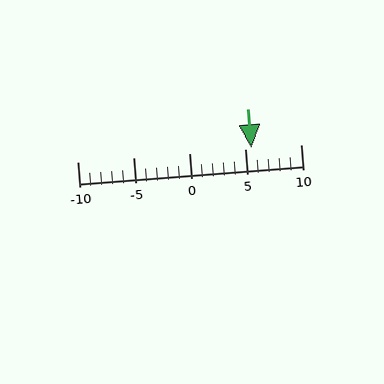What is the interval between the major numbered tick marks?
The major tick marks are spaced 5 units apart.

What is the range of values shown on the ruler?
The ruler shows values from -10 to 10.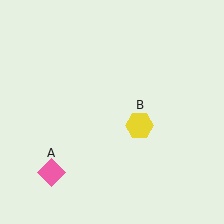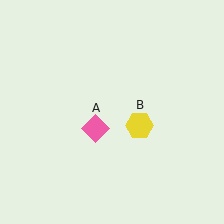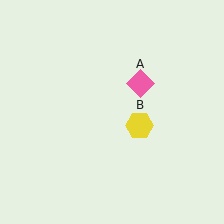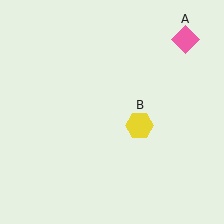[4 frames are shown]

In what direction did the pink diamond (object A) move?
The pink diamond (object A) moved up and to the right.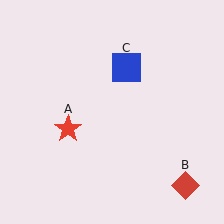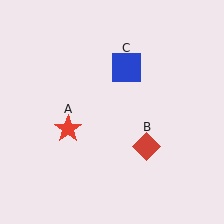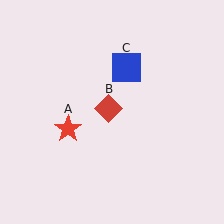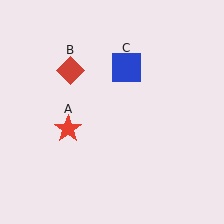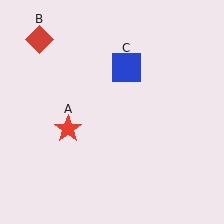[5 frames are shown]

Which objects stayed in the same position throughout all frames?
Red star (object A) and blue square (object C) remained stationary.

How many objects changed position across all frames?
1 object changed position: red diamond (object B).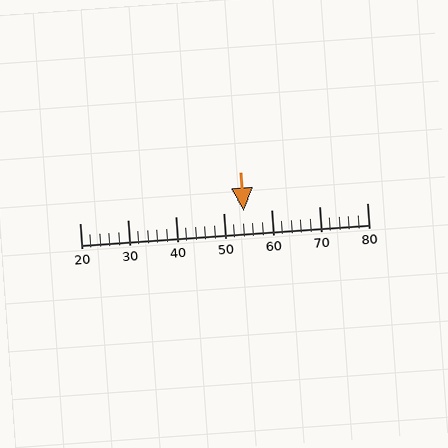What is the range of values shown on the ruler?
The ruler shows values from 20 to 80.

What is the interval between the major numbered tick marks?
The major tick marks are spaced 10 units apart.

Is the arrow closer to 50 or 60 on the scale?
The arrow is closer to 50.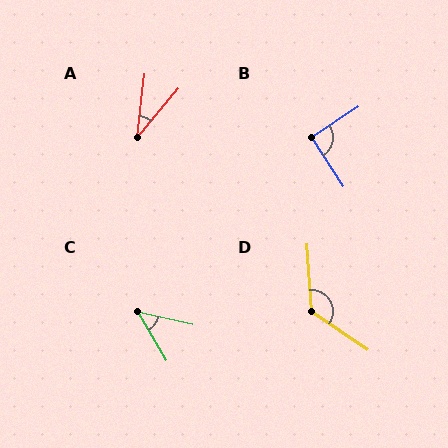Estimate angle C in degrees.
Approximately 47 degrees.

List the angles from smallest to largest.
A (33°), C (47°), B (90°), D (128°).